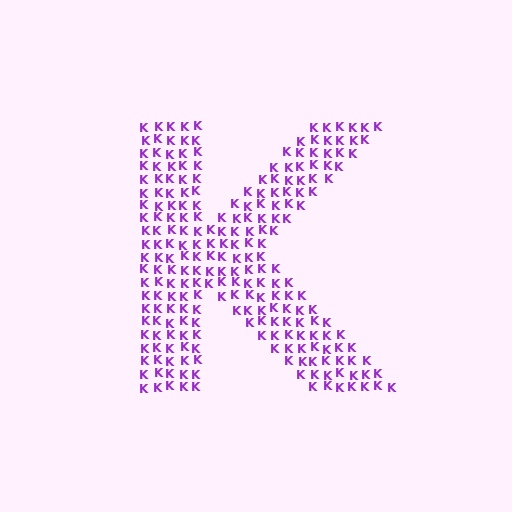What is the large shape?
The large shape is the letter K.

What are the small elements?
The small elements are letter K's.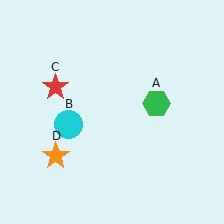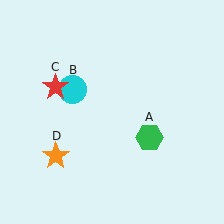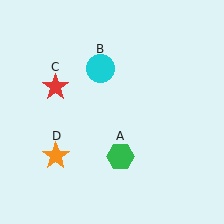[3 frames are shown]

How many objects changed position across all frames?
2 objects changed position: green hexagon (object A), cyan circle (object B).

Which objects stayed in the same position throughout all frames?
Red star (object C) and orange star (object D) remained stationary.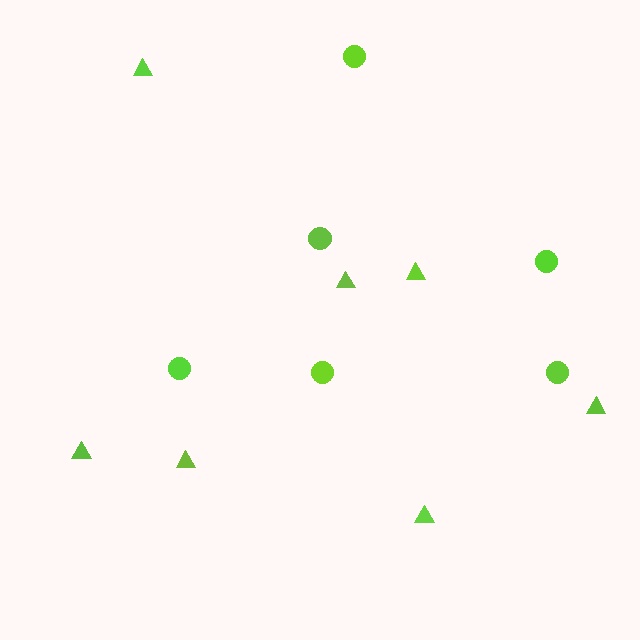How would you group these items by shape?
There are 2 groups: one group of circles (6) and one group of triangles (7).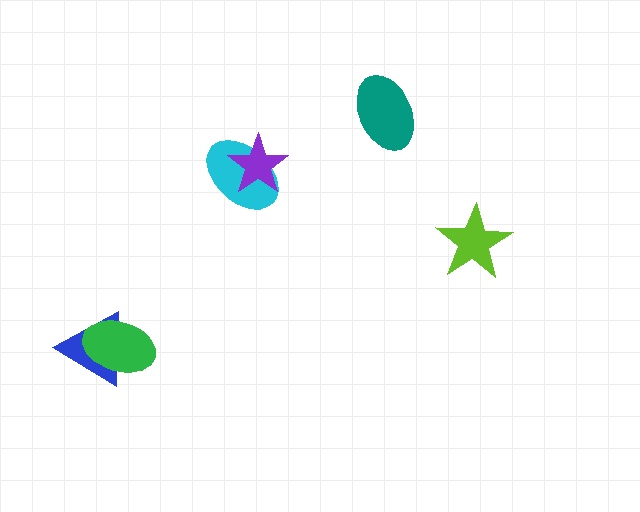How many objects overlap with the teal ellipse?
0 objects overlap with the teal ellipse.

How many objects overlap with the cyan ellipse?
1 object overlaps with the cyan ellipse.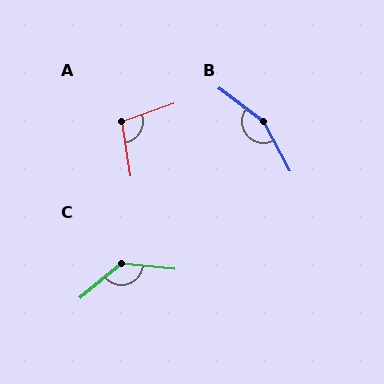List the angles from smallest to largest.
A (100°), C (134°), B (156°).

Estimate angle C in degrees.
Approximately 134 degrees.